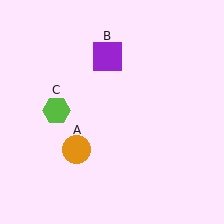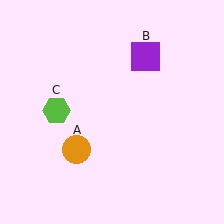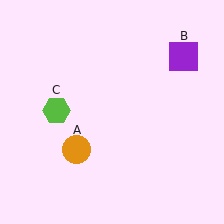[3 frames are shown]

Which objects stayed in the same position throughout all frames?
Orange circle (object A) and lime hexagon (object C) remained stationary.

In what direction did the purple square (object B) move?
The purple square (object B) moved right.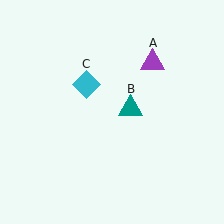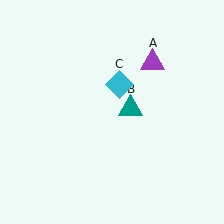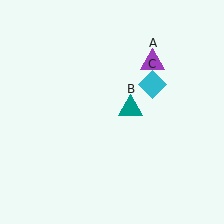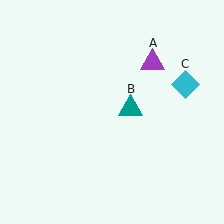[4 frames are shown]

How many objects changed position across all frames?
1 object changed position: cyan diamond (object C).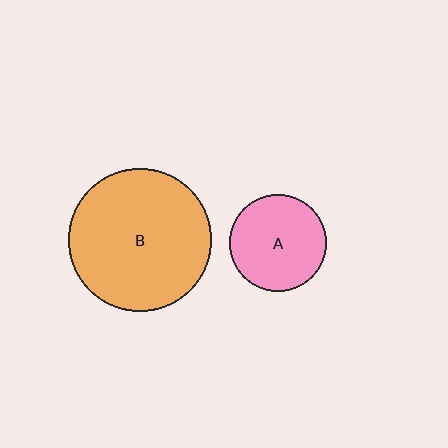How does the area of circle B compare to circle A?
Approximately 2.2 times.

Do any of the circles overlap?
No, none of the circles overlap.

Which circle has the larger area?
Circle B (orange).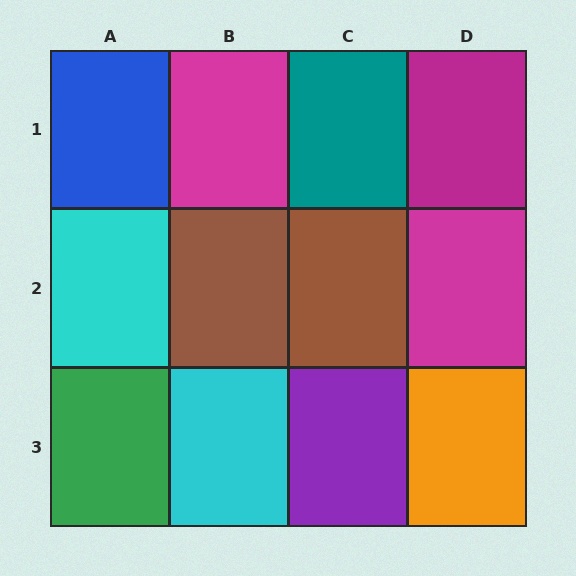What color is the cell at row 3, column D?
Orange.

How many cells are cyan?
2 cells are cyan.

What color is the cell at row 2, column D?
Magenta.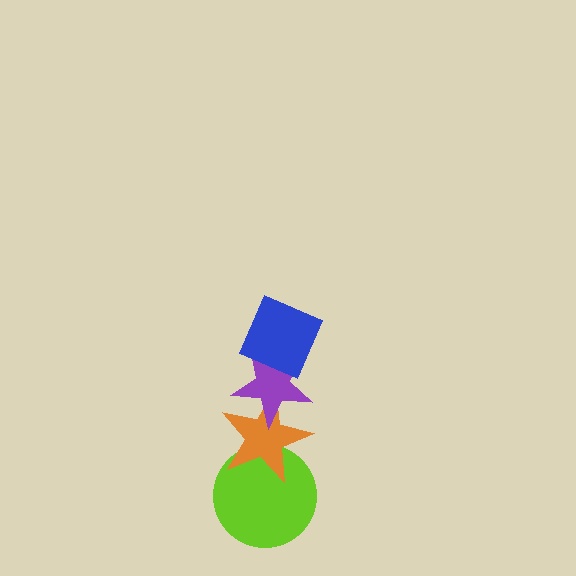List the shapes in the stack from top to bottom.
From top to bottom: the blue diamond, the purple star, the orange star, the lime circle.